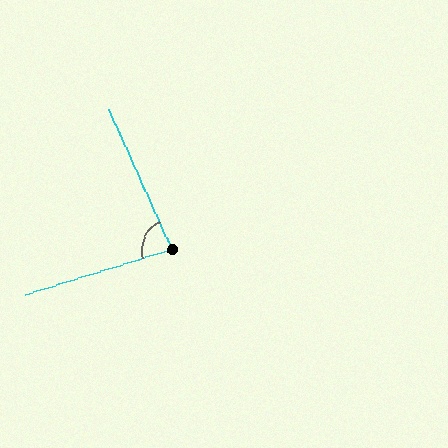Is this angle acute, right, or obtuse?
It is acute.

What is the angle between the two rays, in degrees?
Approximately 83 degrees.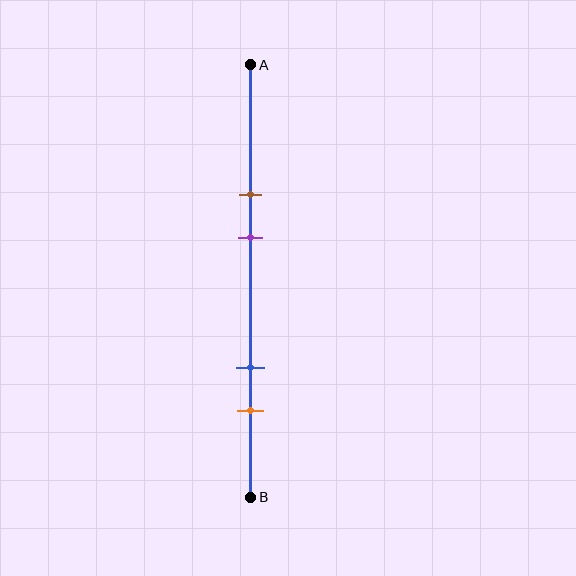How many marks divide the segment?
There are 4 marks dividing the segment.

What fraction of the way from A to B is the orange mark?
The orange mark is approximately 80% (0.8) of the way from A to B.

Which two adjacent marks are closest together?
The brown and purple marks are the closest adjacent pair.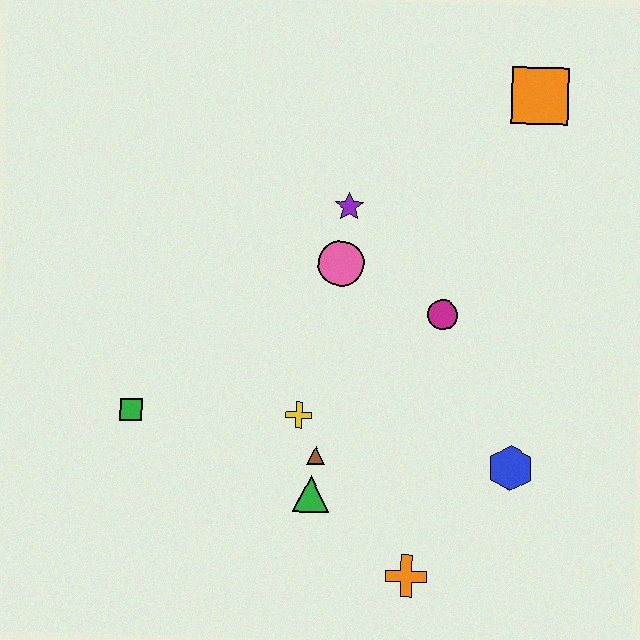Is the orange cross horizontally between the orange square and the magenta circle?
No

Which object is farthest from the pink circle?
The orange cross is farthest from the pink circle.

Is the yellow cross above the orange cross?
Yes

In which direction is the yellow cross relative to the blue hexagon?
The yellow cross is to the left of the blue hexagon.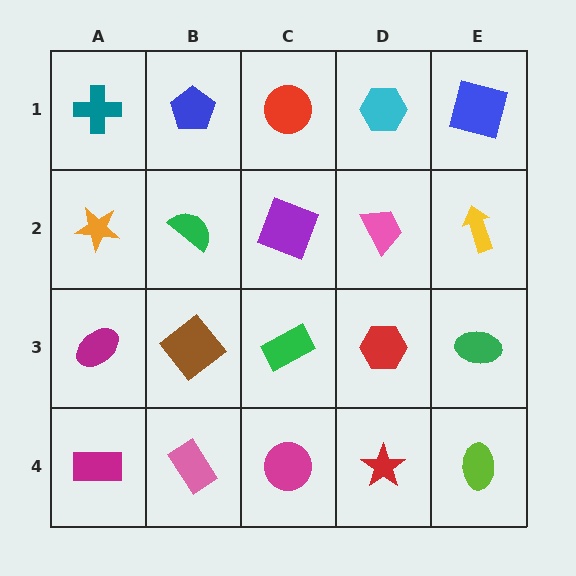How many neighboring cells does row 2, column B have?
4.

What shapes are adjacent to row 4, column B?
A brown diamond (row 3, column B), a magenta rectangle (row 4, column A), a magenta circle (row 4, column C).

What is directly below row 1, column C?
A purple square.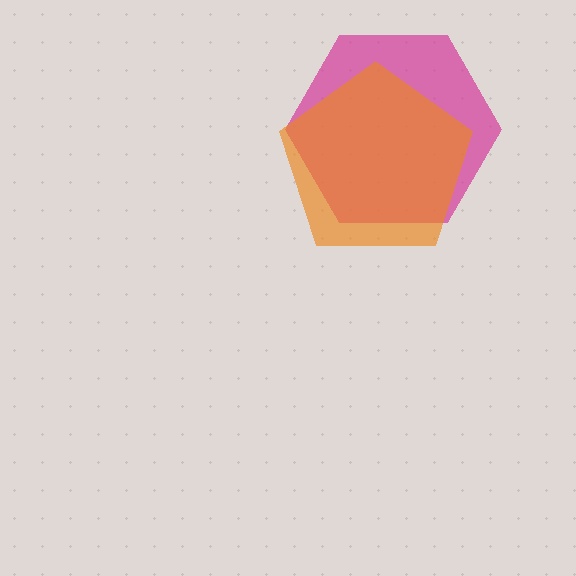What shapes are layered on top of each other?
The layered shapes are: a magenta hexagon, an orange pentagon.